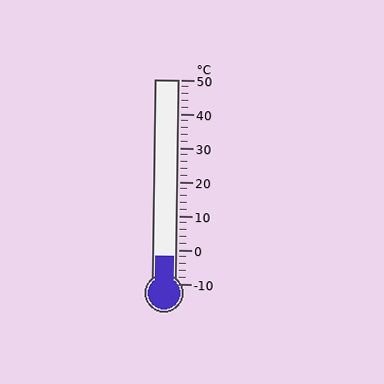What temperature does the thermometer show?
The thermometer shows approximately -2°C.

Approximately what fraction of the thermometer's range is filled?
The thermometer is filled to approximately 15% of its range.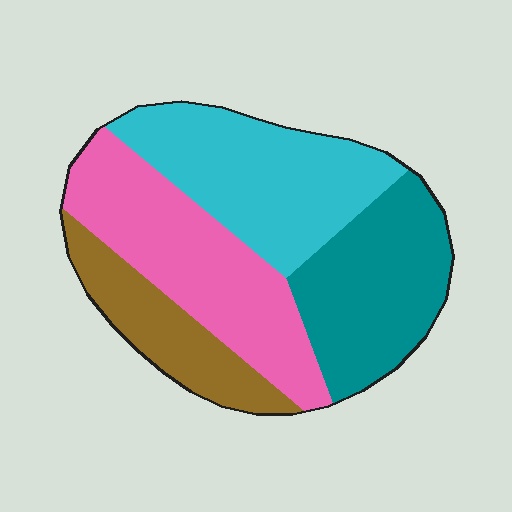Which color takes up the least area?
Brown, at roughly 15%.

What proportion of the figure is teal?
Teal covers roughly 25% of the figure.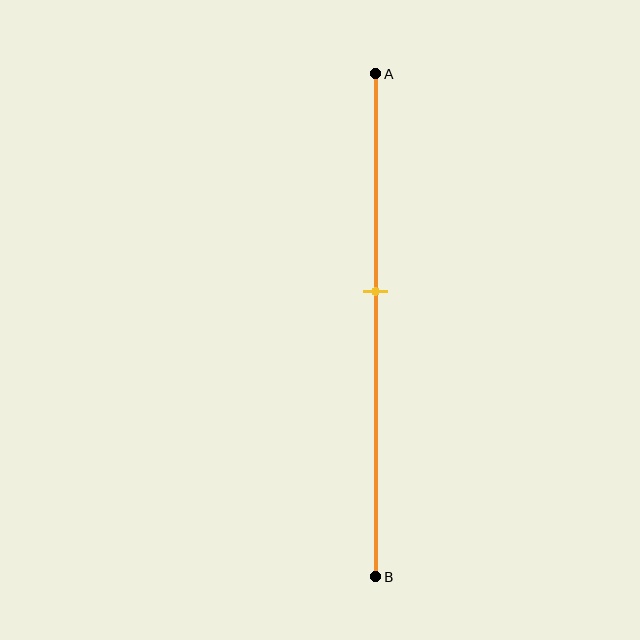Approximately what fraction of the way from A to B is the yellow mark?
The yellow mark is approximately 45% of the way from A to B.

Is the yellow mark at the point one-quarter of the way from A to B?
No, the mark is at about 45% from A, not at the 25% one-quarter point.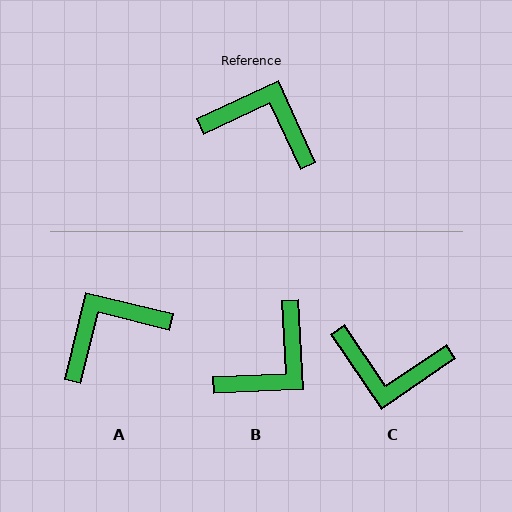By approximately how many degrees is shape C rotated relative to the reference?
Approximately 171 degrees clockwise.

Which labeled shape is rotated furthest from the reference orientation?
C, about 171 degrees away.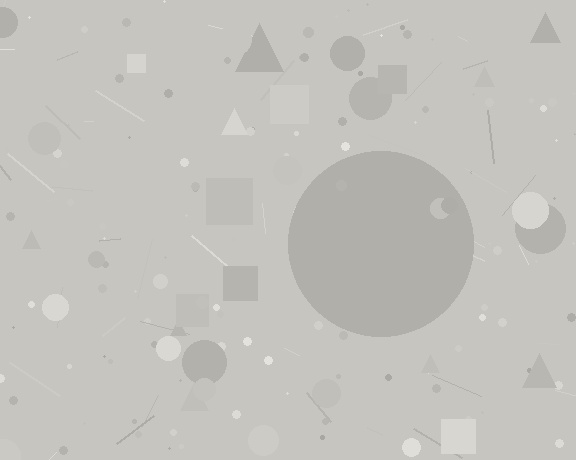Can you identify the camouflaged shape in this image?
The camouflaged shape is a circle.